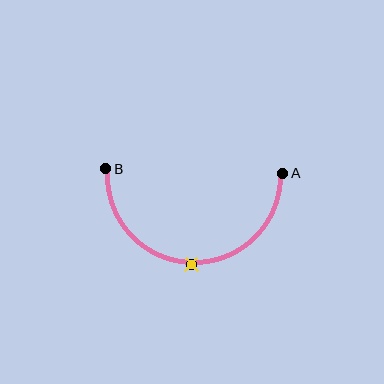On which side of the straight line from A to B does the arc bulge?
The arc bulges below the straight line connecting A and B.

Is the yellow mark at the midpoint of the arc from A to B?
Yes. The yellow mark lies on the arc at equal arc-length from both A and B — it is the arc midpoint.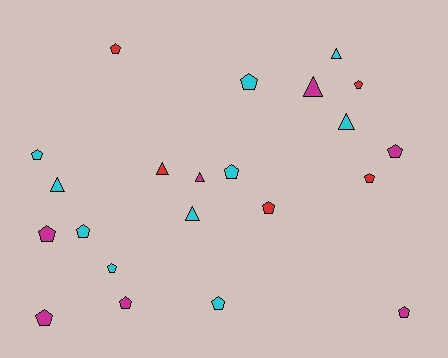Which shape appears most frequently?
Pentagon, with 15 objects.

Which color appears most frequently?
Cyan, with 10 objects.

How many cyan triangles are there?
There are 4 cyan triangles.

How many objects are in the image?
There are 22 objects.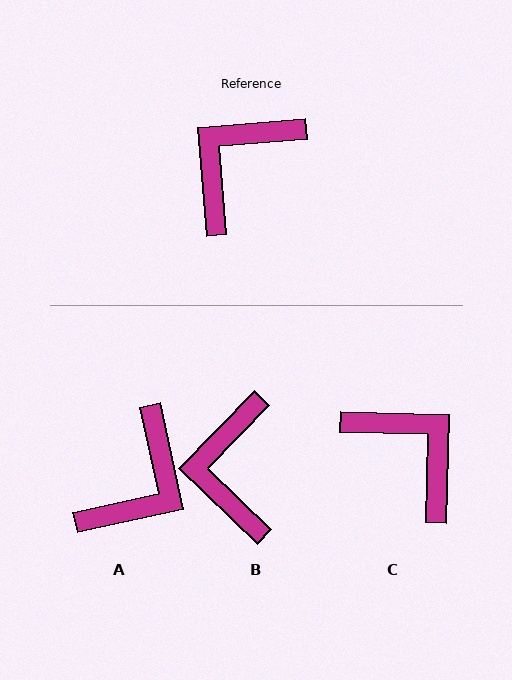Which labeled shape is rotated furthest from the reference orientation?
A, about 172 degrees away.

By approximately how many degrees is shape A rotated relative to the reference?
Approximately 172 degrees clockwise.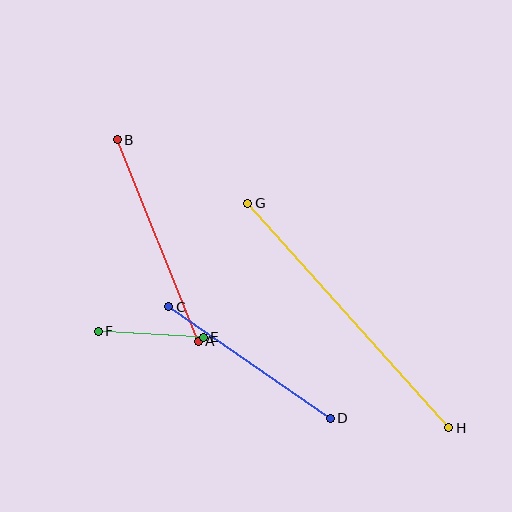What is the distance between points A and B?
The distance is approximately 217 pixels.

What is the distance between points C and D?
The distance is approximately 196 pixels.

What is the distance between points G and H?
The distance is approximately 301 pixels.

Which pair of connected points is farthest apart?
Points G and H are farthest apart.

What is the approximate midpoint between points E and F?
The midpoint is at approximately (151, 334) pixels.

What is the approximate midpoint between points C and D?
The midpoint is at approximately (250, 363) pixels.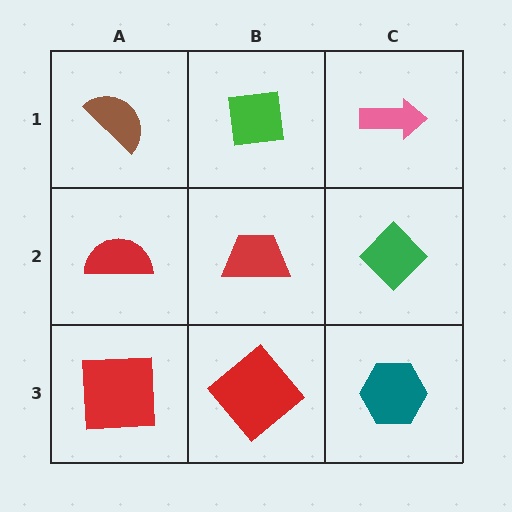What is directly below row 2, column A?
A red square.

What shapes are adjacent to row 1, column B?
A red trapezoid (row 2, column B), a brown semicircle (row 1, column A), a pink arrow (row 1, column C).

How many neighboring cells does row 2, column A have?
3.